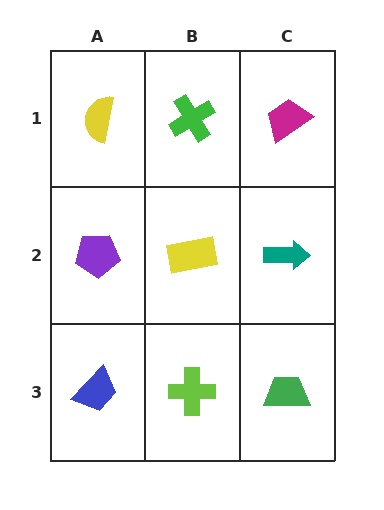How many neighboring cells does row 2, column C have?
3.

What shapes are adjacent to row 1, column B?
A yellow rectangle (row 2, column B), a yellow semicircle (row 1, column A), a magenta trapezoid (row 1, column C).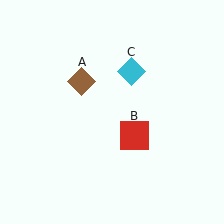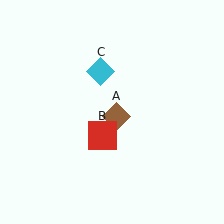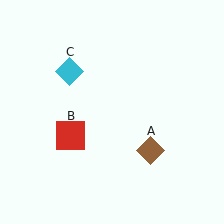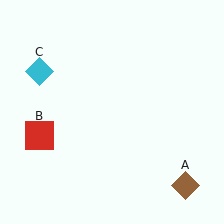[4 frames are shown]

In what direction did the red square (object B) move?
The red square (object B) moved left.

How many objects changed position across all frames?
3 objects changed position: brown diamond (object A), red square (object B), cyan diamond (object C).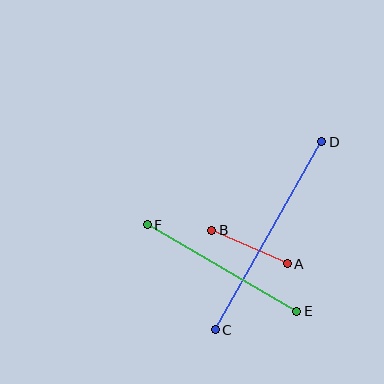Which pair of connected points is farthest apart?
Points C and D are farthest apart.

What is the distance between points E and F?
The distance is approximately 173 pixels.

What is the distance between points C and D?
The distance is approximately 216 pixels.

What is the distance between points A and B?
The distance is approximately 82 pixels.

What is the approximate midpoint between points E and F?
The midpoint is at approximately (222, 268) pixels.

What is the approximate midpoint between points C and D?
The midpoint is at approximately (269, 236) pixels.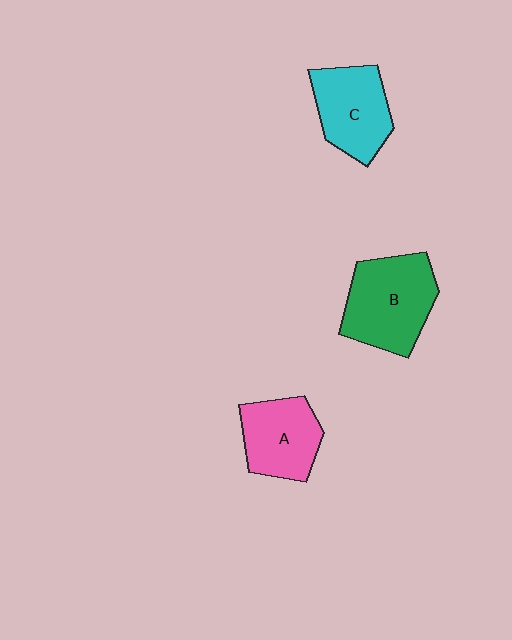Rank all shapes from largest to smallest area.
From largest to smallest: B (green), C (cyan), A (pink).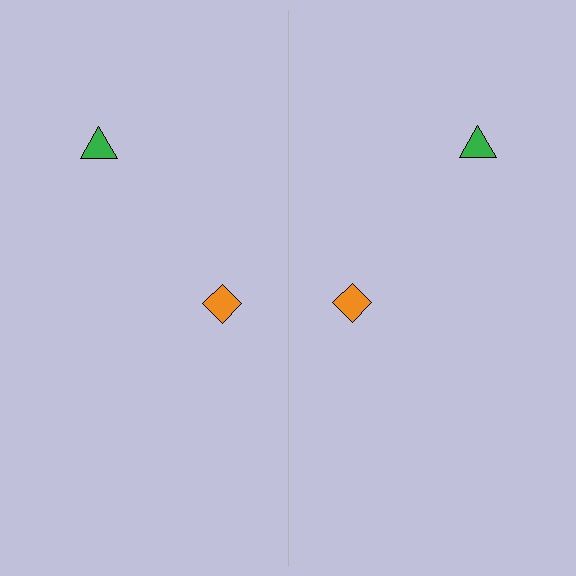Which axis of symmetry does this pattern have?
The pattern has a vertical axis of symmetry running through the center of the image.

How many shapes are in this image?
There are 4 shapes in this image.